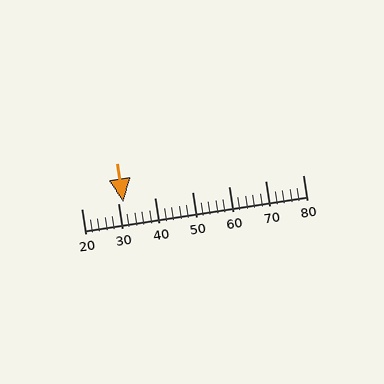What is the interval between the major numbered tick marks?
The major tick marks are spaced 10 units apart.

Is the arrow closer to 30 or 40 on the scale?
The arrow is closer to 30.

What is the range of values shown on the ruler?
The ruler shows values from 20 to 80.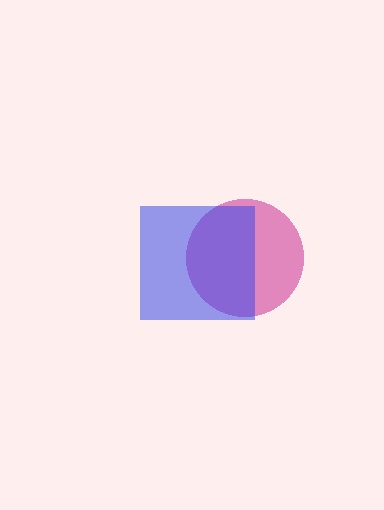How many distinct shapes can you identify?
There are 2 distinct shapes: a magenta circle, a blue square.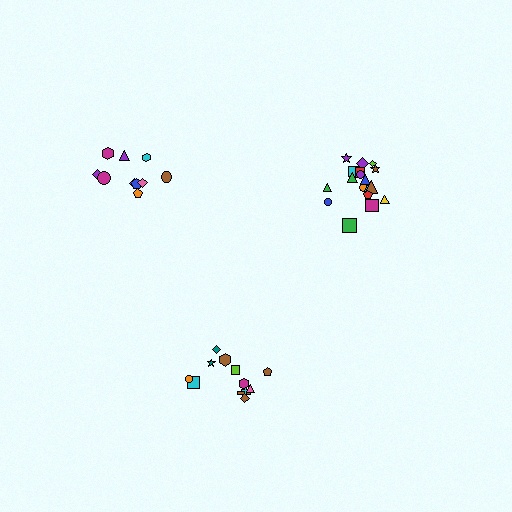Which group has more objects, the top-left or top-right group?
The top-right group.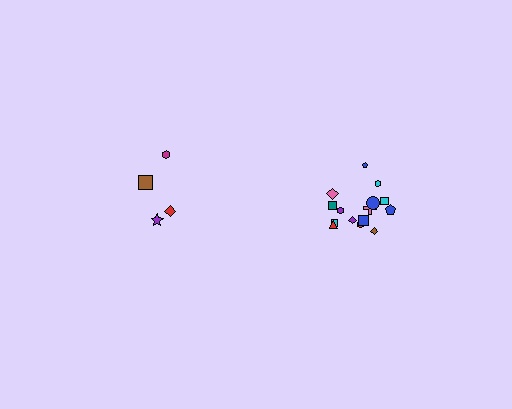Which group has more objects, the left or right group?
The right group.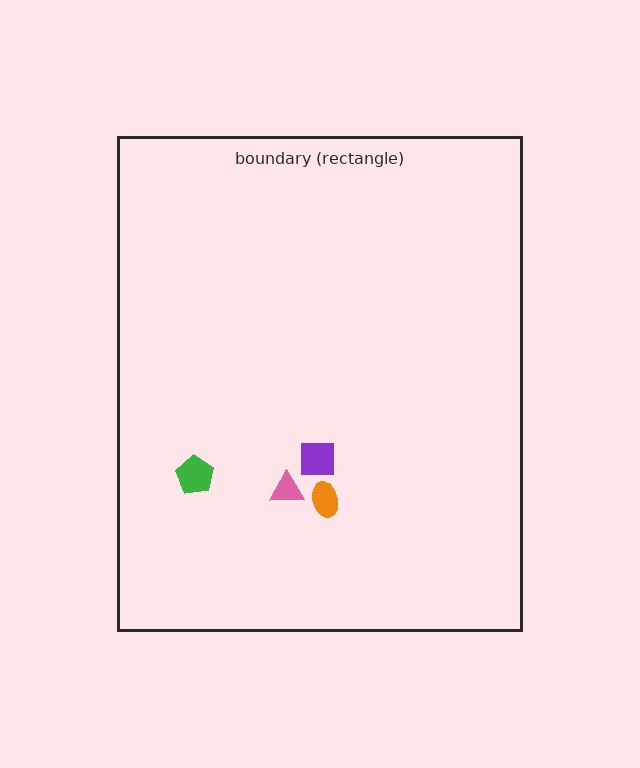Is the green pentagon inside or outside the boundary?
Inside.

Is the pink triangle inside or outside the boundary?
Inside.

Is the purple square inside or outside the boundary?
Inside.